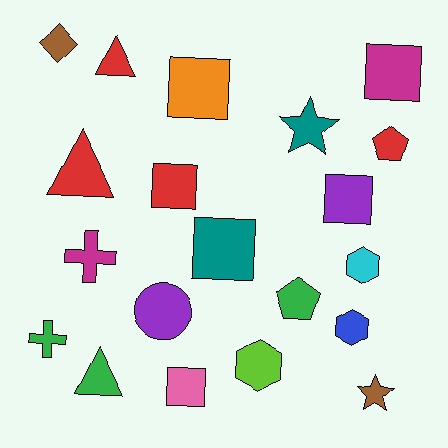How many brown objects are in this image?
There are 2 brown objects.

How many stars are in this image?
There are 2 stars.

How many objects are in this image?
There are 20 objects.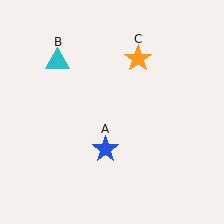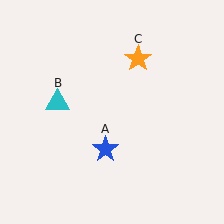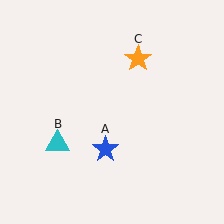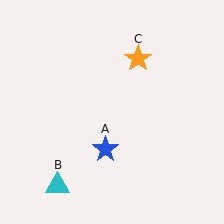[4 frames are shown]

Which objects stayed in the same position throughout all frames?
Blue star (object A) and orange star (object C) remained stationary.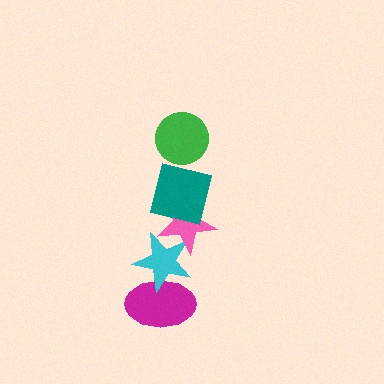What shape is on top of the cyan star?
The pink star is on top of the cyan star.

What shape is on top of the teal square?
The green circle is on top of the teal square.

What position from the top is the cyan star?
The cyan star is 4th from the top.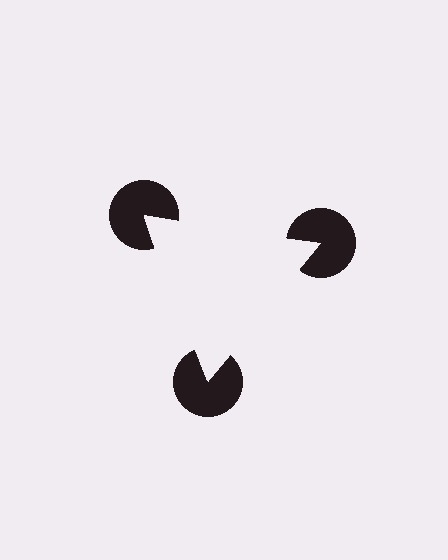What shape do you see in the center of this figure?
An illusory triangle — its edges are inferred from the aligned wedge cuts in the pac-man discs, not physically drawn.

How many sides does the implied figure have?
3 sides.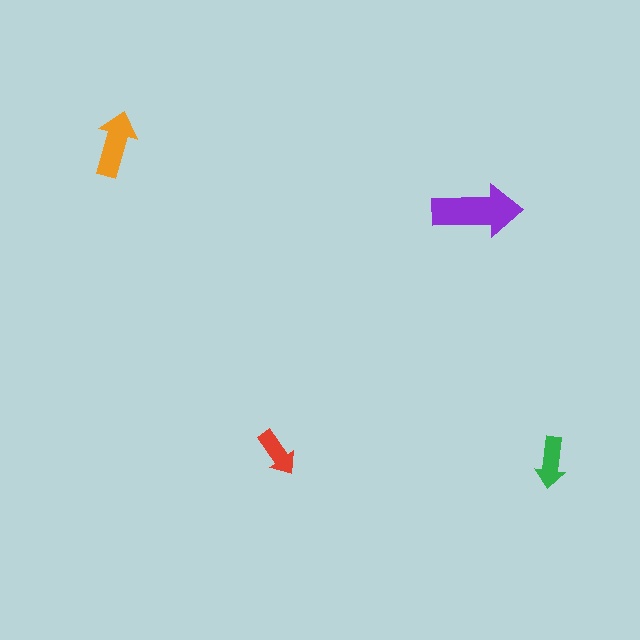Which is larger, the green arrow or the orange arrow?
The orange one.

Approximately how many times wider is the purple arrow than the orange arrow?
About 1.5 times wider.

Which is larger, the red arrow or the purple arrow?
The purple one.